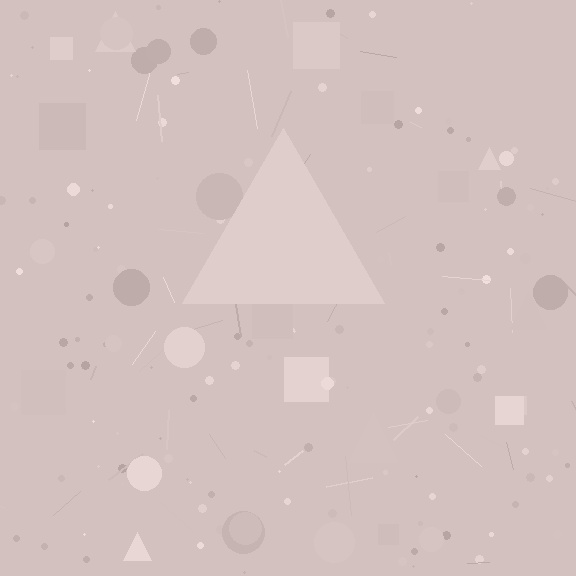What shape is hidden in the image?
A triangle is hidden in the image.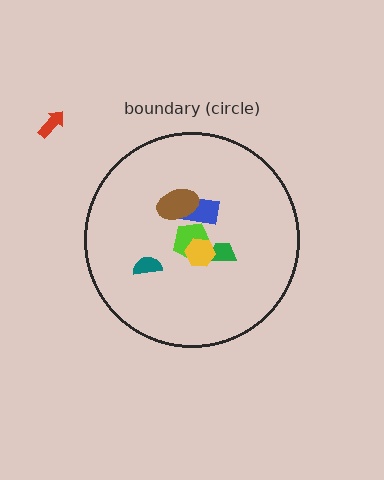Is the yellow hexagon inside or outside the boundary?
Inside.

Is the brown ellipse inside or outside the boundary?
Inside.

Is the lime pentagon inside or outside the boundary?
Inside.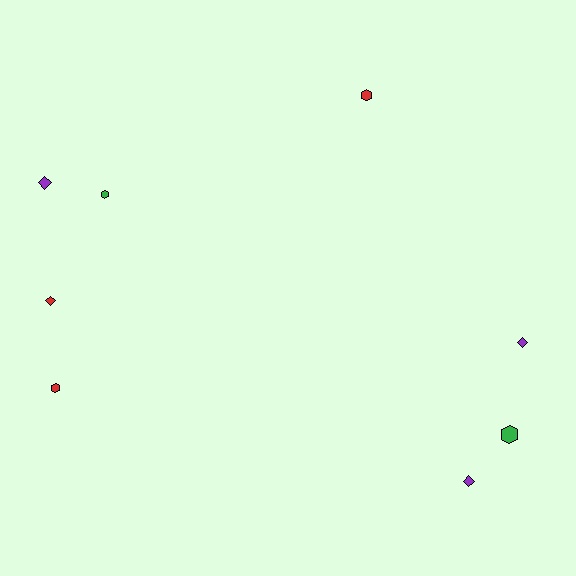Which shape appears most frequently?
Hexagon, with 4 objects.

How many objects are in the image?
There are 8 objects.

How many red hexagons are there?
There are 2 red hexagons.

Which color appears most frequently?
Purple, with 3 objects.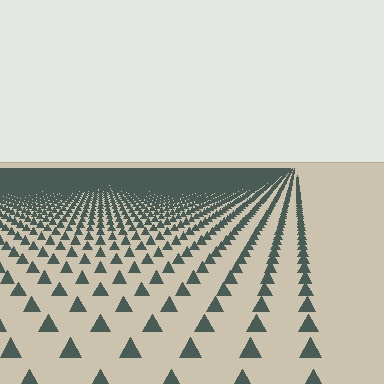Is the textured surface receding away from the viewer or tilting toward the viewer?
The surface is receding away from the viewer. Texture elements get smaller and denser toward the top.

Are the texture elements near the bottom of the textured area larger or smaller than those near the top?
Larger. Near the bottom, elements are closer to the viewer and appear at a bigger on-screen size.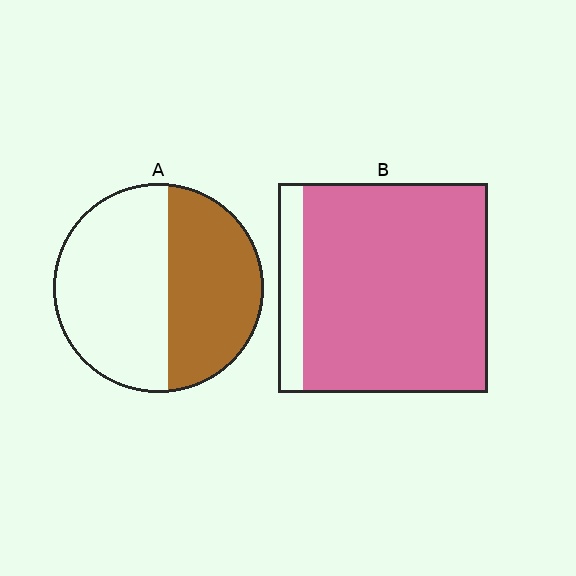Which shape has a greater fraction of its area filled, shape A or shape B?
Shape B.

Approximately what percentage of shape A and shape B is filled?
A is approximately 45% and B is approximately 90%.